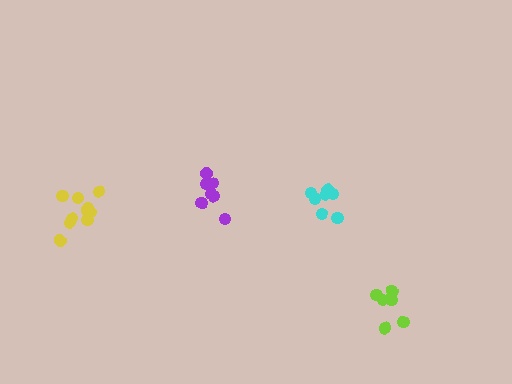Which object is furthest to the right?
The lime cluster is rightmost.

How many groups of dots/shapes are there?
There are 4 groups.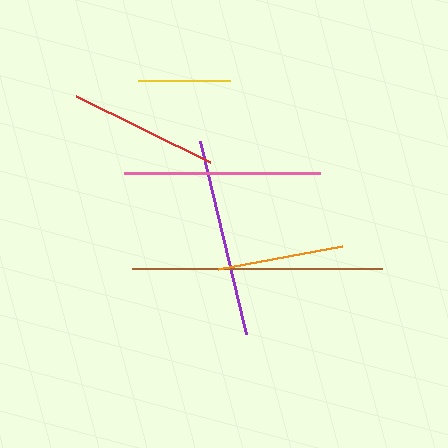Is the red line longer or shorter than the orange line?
The red line is longer than the orange line.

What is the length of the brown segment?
The brown segment is approximately 250 pixels long.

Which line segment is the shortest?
The yellow line is the shortest at approximately 92 pixels.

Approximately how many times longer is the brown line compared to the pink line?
The brown line is approximately 1.3 times the length of the pink line.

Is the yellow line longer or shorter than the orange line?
The orange line is longer than the yellow line.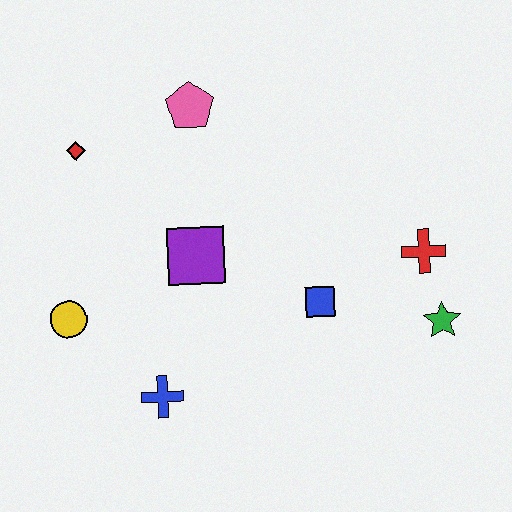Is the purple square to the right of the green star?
No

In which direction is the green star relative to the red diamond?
The green star is to the right of the red diamond.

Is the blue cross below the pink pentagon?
Yes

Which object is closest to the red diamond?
The pink pentagon is closest to the red diamond.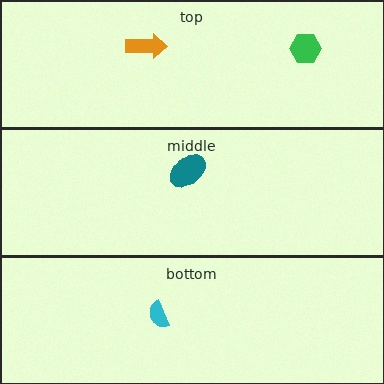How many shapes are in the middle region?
1.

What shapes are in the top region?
The green hexagon, the orange arrow.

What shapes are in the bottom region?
The cyan semicircle.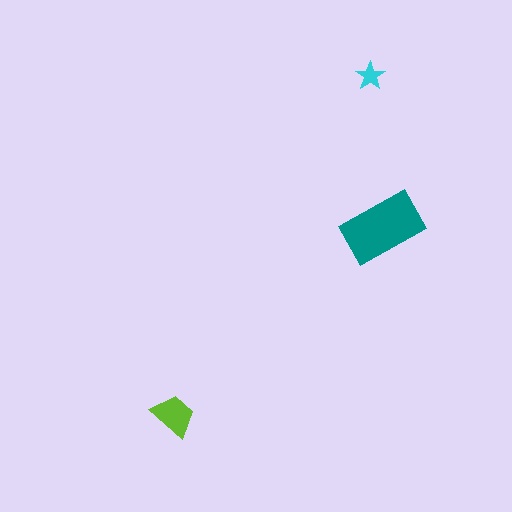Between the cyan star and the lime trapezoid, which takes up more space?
The lime trapezoid.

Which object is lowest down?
The lime trapezoid is bottommost.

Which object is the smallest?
The cyan star.